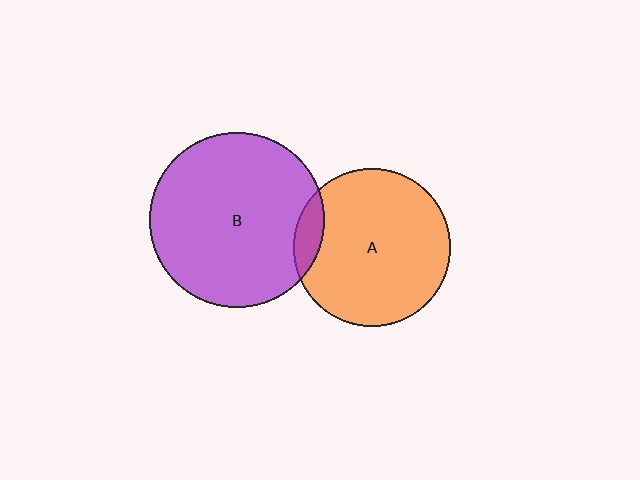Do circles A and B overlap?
Yes.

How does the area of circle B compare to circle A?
Approximately 1.2 times.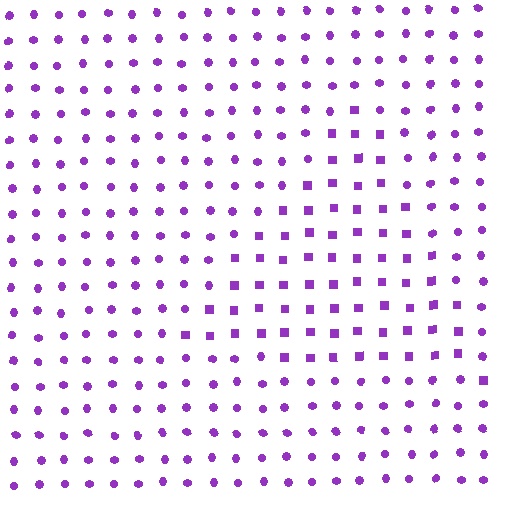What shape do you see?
I see a triangle.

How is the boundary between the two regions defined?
The boundary is defined by a change in element shape: squares inside vs. circles outside. All elements share the same color and spacing.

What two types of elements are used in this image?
The image uses squares inside the triangle region and circles outside it.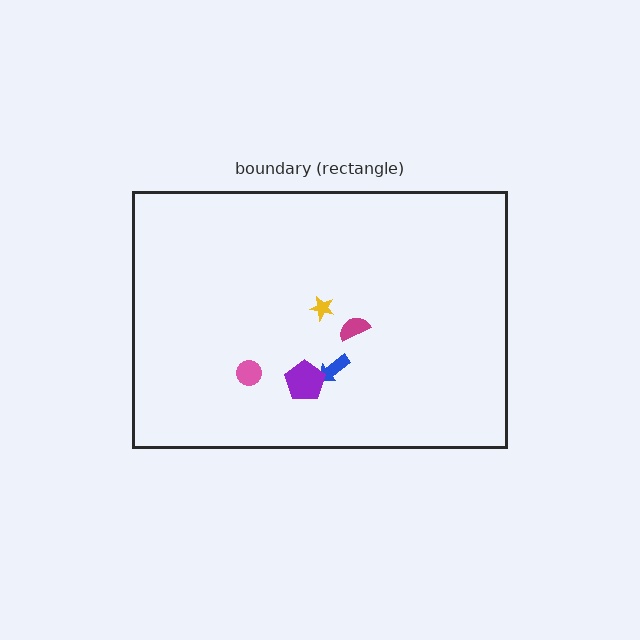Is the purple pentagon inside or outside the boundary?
Inside.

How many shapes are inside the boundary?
5 inside, 0 outside.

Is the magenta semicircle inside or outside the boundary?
Inside.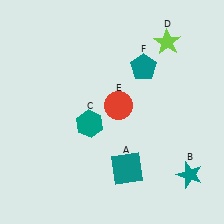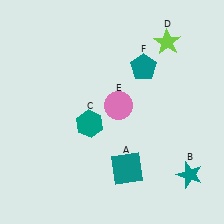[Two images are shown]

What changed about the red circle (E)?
In Image 1, E is red. In Image 2, it changed to pink.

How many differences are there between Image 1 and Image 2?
There is 1 difference between the two images.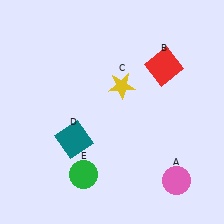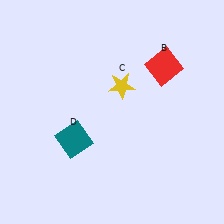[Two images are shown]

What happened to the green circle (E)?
The green circle (E) was removed in Image 2. It was in the bottom-left area of Image 1.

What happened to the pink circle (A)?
The pink circle (A) was removed in Image 2. It was in the bottom-right area of Image 1.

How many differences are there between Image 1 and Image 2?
There are 2 differences between the two images.